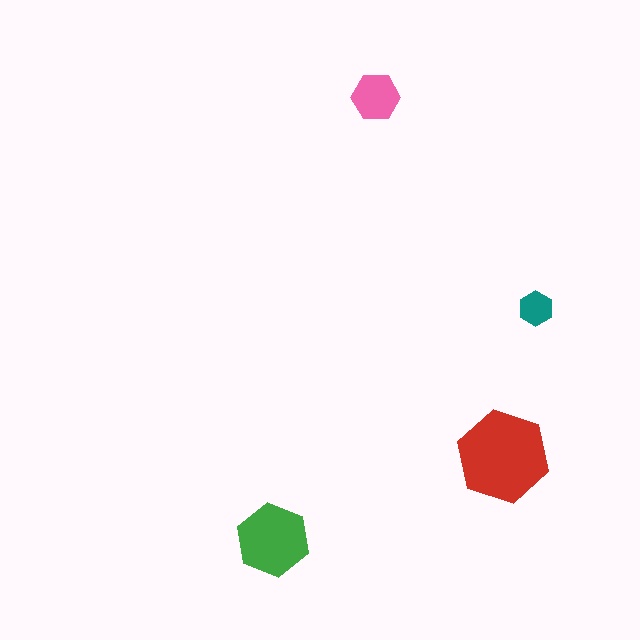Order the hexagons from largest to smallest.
the red one, the green one, the pink one, the teal one.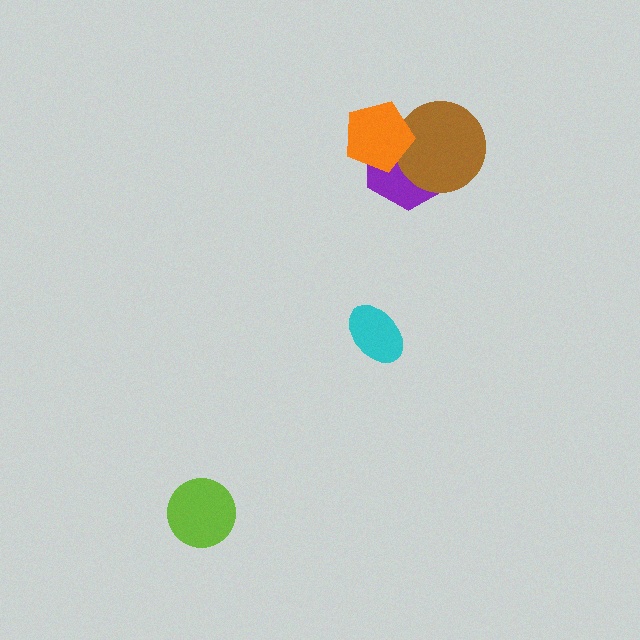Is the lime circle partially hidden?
No, no other shape covers it.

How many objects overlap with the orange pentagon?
2 objects overlap with the orange pentagon.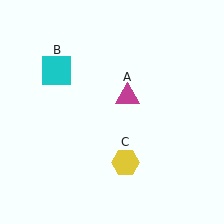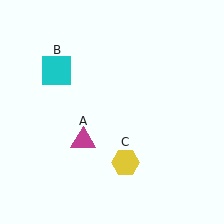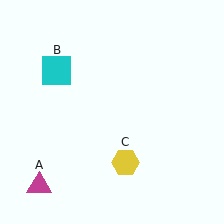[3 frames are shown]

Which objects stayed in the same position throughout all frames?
Cyan square (object B) and yellow hexagon (object C) remained stationary.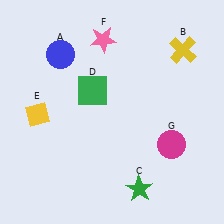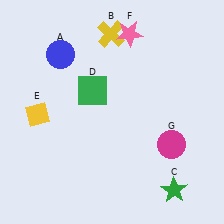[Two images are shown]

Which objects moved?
The objects that moved are: the yellow cross (B), the green star (C), the pink star (F).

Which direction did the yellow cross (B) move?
The yellow cross (B) moved left.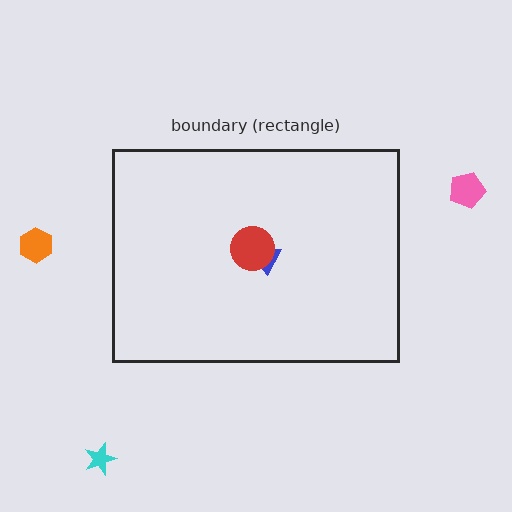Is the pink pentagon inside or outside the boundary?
Outside.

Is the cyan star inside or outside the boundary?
Outside.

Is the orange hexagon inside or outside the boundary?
Outside.